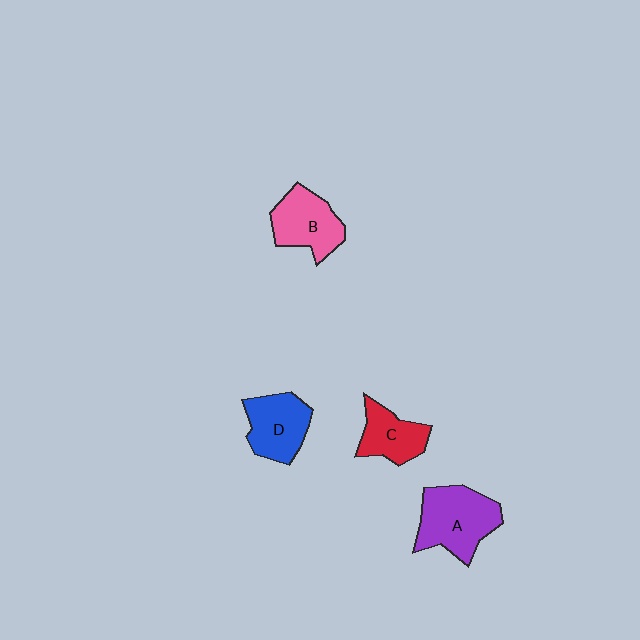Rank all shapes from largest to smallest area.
From largest to smallest: A (purple), B (pink), D (blue), C (red).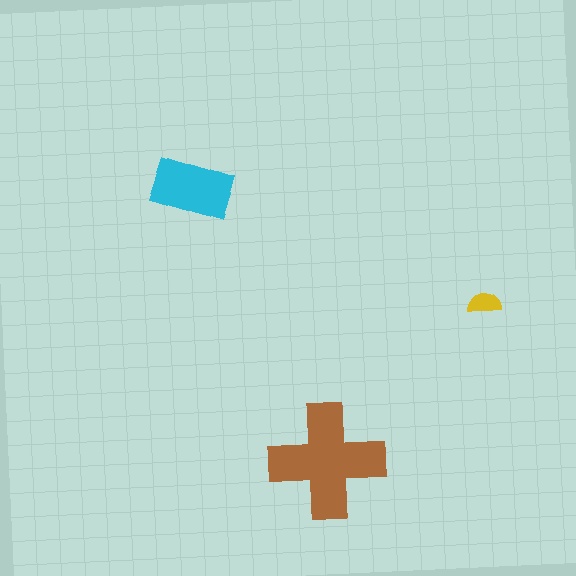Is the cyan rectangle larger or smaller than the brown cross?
Smaller.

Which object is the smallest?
The yellow semicircle.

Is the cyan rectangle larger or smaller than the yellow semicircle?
Larger.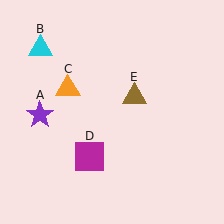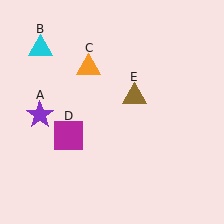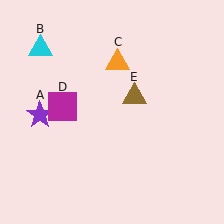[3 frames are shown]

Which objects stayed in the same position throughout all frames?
Purple star (object A) and cyan triangle (object B) and brown triangle (object E) remained stationary.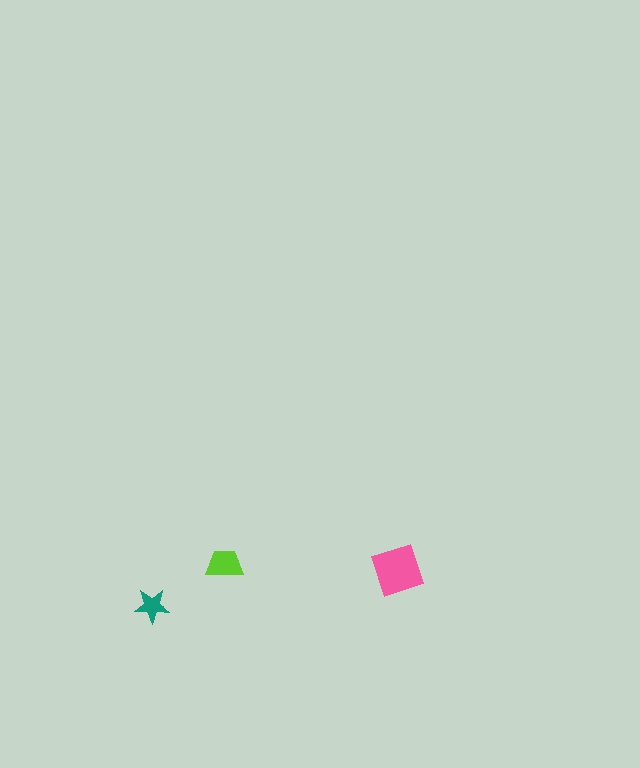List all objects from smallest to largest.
The teal star, the lime trapezoid, the pink square.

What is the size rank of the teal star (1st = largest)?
3rd.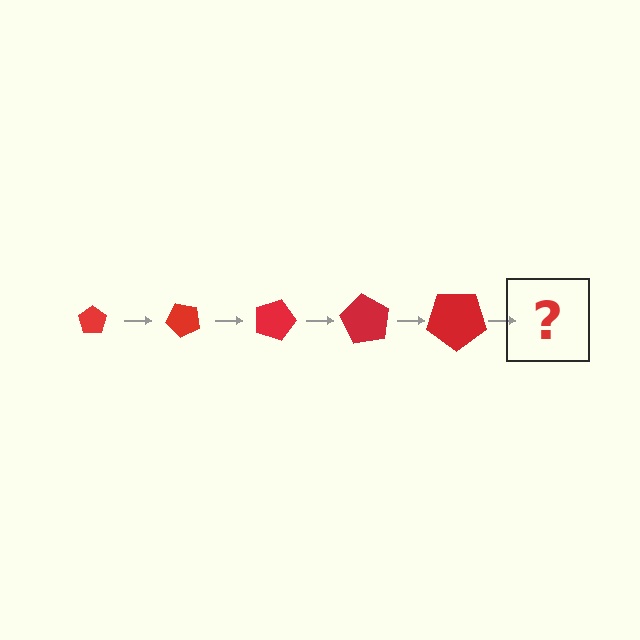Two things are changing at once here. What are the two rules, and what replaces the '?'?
The two rules are that the pentagon grows larger each step and it rotates 45 degrees each step. The '?' should be a pentagon, larger than the previous one and rotated 225 degrees from the start.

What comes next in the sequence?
The next element should be a pentagon, larger than the previous one and rotated 225 degrees from the start.